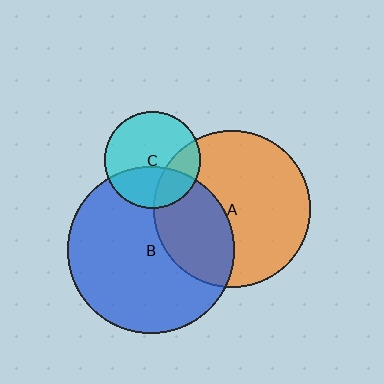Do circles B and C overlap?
Yes.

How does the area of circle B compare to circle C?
Approximately 3.0 times.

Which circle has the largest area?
Circle B (blue).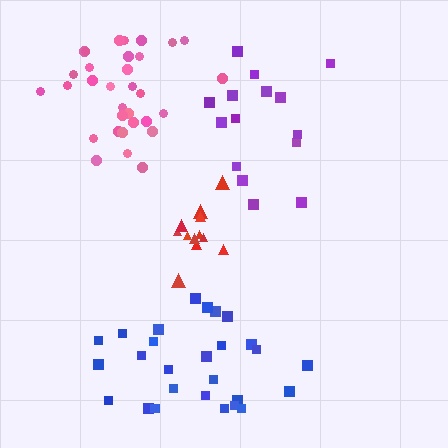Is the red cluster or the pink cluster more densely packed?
Red.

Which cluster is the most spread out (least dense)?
Blue.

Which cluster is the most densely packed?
Red.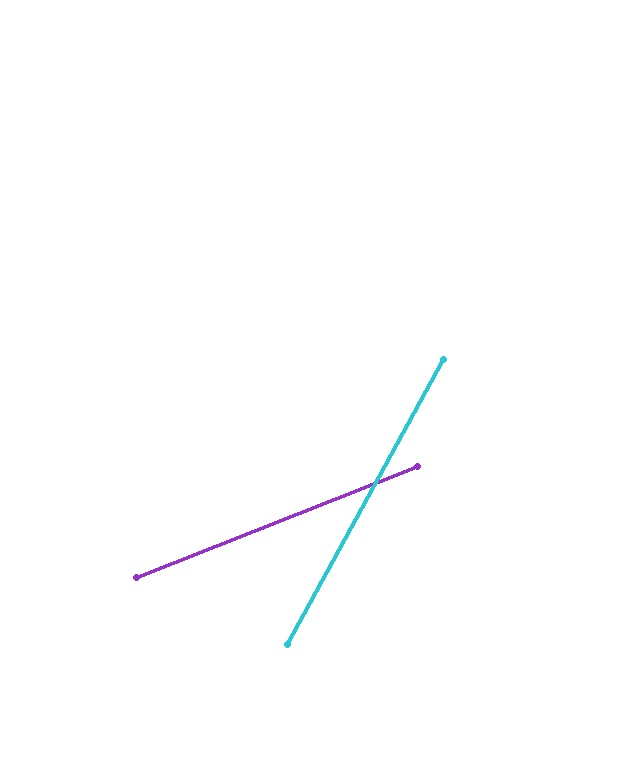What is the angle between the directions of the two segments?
Approximately 40 degrees.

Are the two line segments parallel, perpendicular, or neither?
Neither parallel nor perpendicular — they differ by about 40°.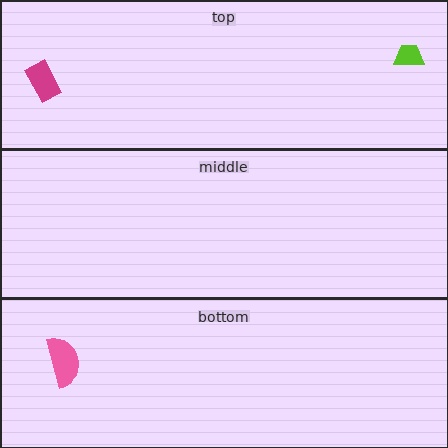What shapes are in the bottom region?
The pink semicircle.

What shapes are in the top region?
The magenta rectangle, the lime trapezoid.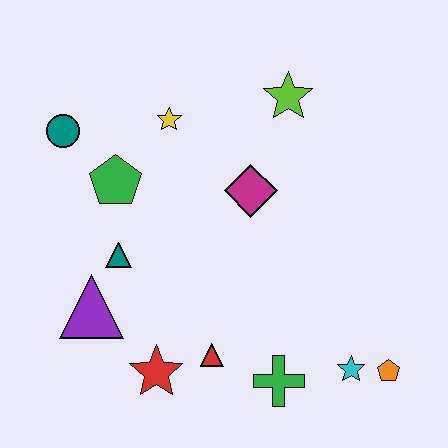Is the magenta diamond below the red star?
No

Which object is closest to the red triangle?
The red star is closest to the red triangle.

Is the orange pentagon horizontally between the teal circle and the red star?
No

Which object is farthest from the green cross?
The teal circle is farthest from the green cross.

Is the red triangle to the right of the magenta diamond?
No